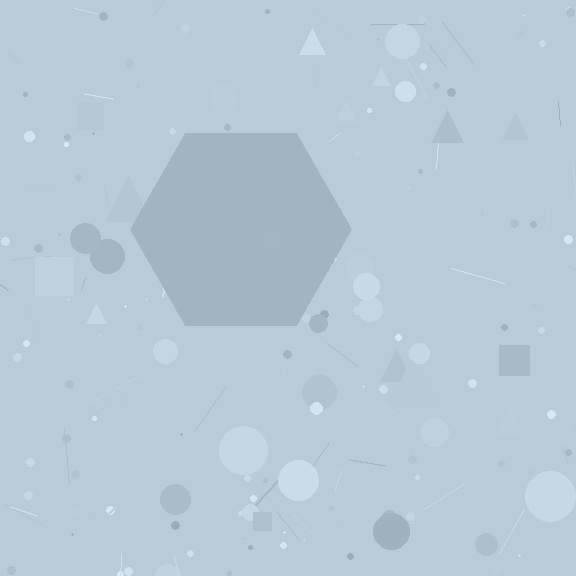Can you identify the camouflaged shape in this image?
The camouflaged shape is a hexagon.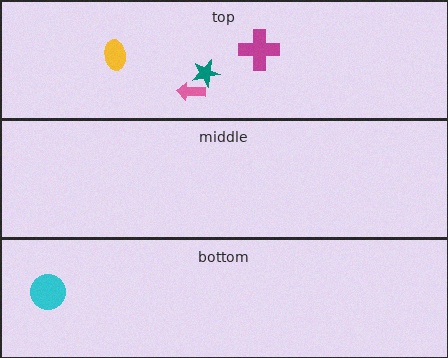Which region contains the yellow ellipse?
The top region.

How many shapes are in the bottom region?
1.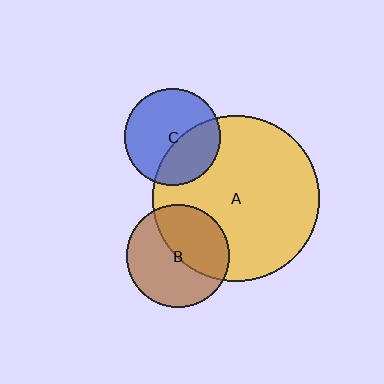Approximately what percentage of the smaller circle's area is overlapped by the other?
Approximately 45%.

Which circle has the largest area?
Circle A (yellow).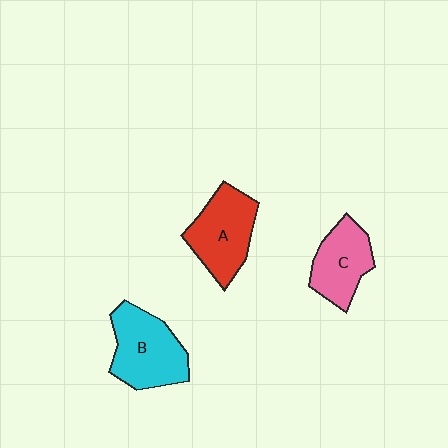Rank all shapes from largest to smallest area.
From largest to smallest: B (cyan), A (red), C (pink).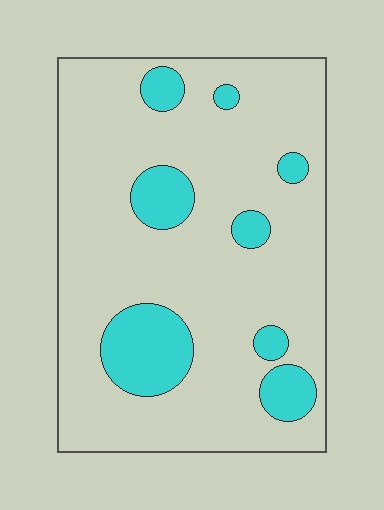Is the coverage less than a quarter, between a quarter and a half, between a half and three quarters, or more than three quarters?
Less than a quarter.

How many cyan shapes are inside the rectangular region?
8.